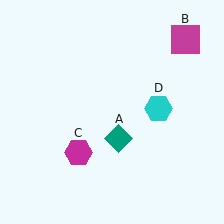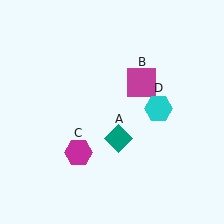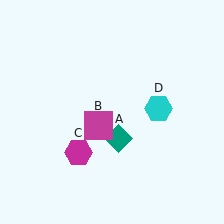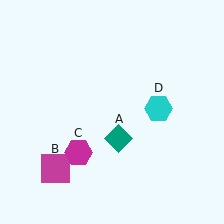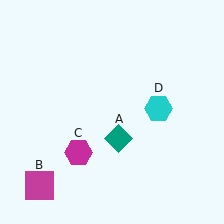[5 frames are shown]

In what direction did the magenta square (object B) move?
The magenta square (object B) moved down and to the left.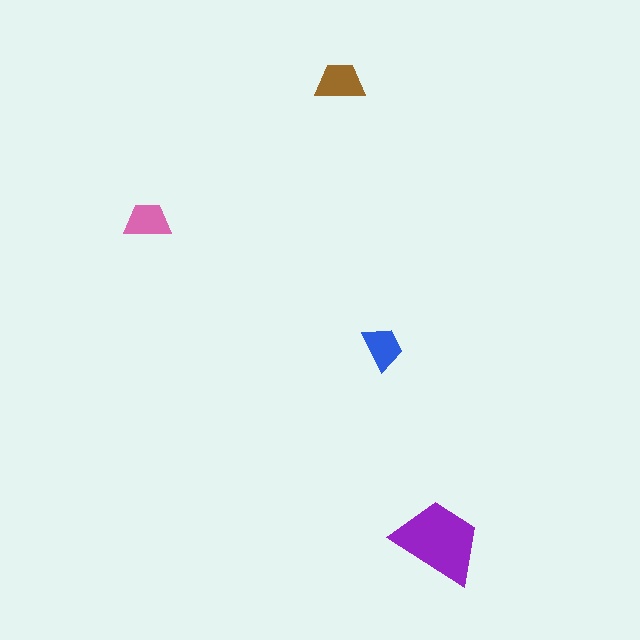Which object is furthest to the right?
The purple trapezoid is rightmost.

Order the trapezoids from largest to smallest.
the purple one, the brown one, the pink one, the blue one.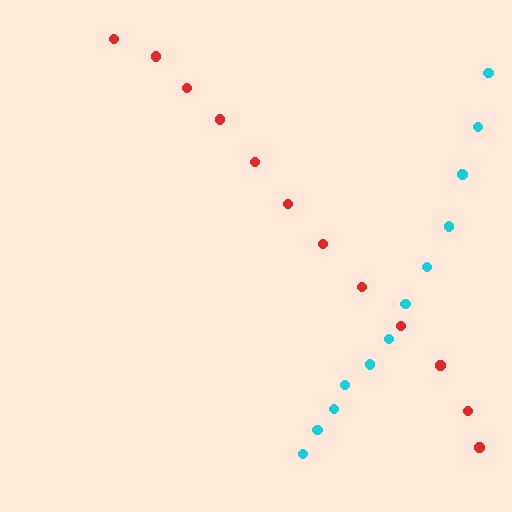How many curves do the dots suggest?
There are 2 distinct paths.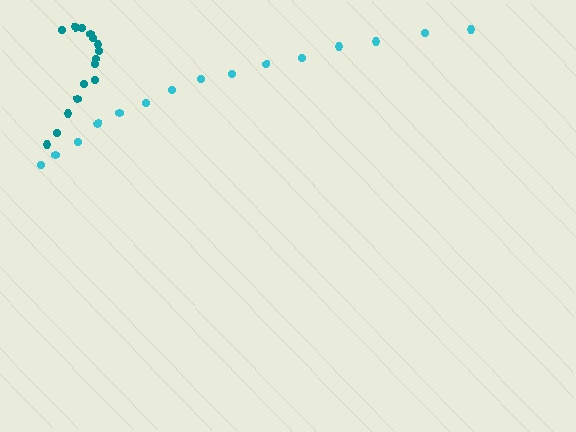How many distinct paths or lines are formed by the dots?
There are 2 distinct paths.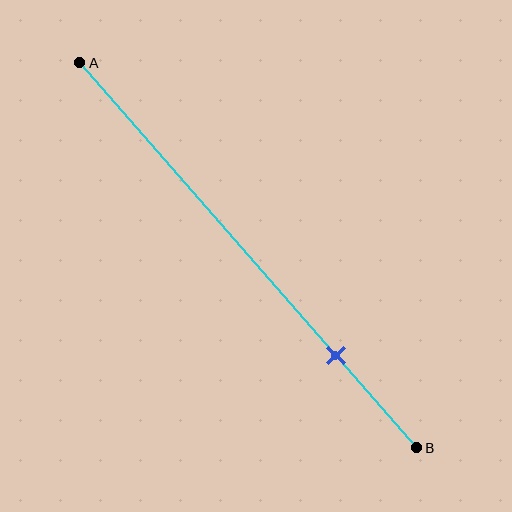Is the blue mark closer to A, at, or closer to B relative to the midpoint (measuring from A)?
The blue mark is closer to point B than the midpoint of segment AB.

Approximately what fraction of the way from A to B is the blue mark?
The blue mark is approximately 75% of the way from A to B.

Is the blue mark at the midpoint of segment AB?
No, the mark is at about 75% from A, not at the 50% midpoint.